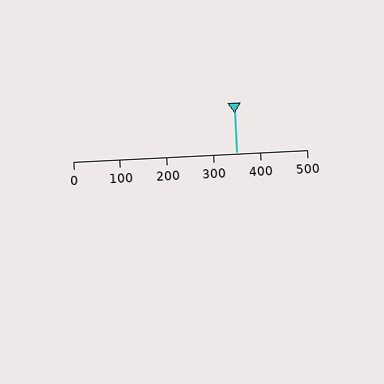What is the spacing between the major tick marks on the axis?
The major ticks are spaced 100 apart.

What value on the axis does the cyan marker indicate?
The marker indicates approximately 350.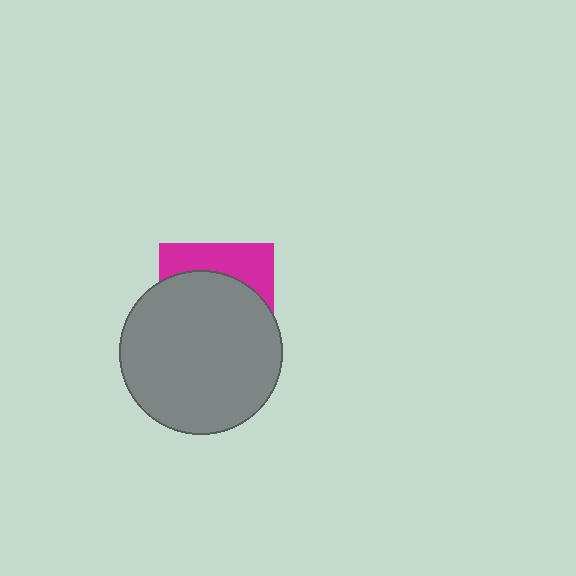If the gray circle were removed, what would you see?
You would see the complete magenta square.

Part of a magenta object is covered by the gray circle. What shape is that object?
It is a square.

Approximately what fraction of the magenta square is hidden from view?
Roughly 69% of the magenta square is hidden behind the gray circle.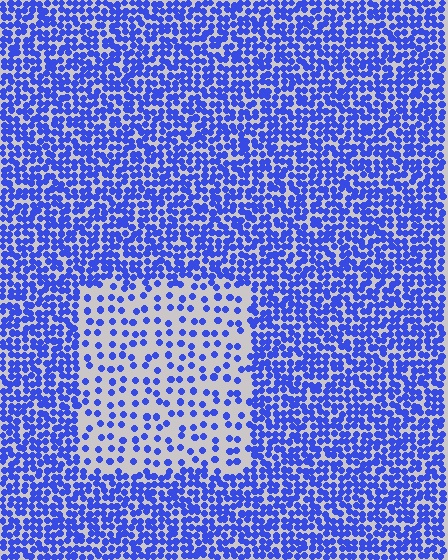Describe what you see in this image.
The image contains small blue elements arranged at two different densities. A rectangle-shaped region is visible where the elements are less densely packed than the surrounding area.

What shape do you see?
I see a rectangle.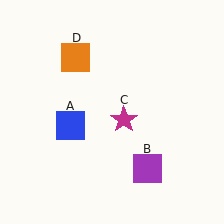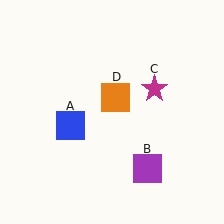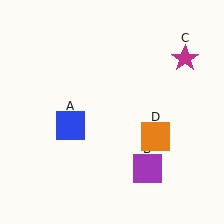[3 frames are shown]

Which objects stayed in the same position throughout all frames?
Blue square (object A) and purple square (object B) remained stationary.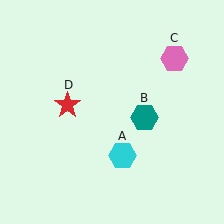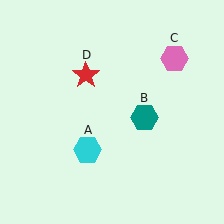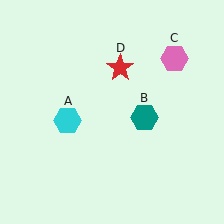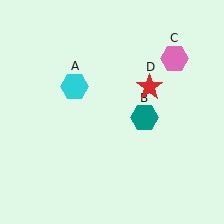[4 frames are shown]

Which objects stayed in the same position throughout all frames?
Teal hexagon (object B) and pink hexagon (object C) remained stationary.